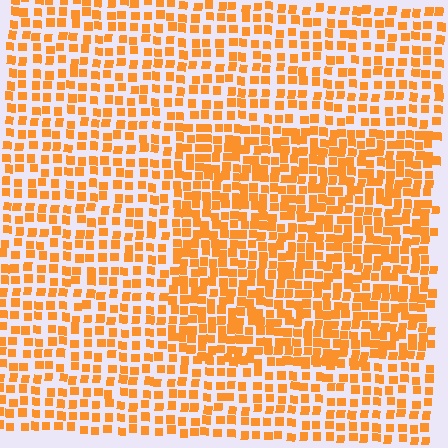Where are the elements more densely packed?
The elements are more densely packed inside the rectangle boundary.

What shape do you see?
I see a rectangle.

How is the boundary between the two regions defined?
The boundary is defined by a change in element density (approximately 1.6x ratio). All elements are the same color, size, and shape.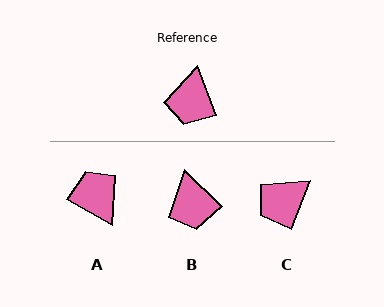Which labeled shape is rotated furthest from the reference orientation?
A, about 140 degrees away.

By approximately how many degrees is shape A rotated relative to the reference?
Approximately 140 degrees clockwise.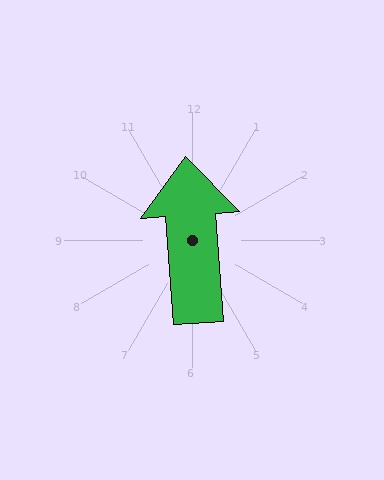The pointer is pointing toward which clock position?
Roughly 12 o'clock.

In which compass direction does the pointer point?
North.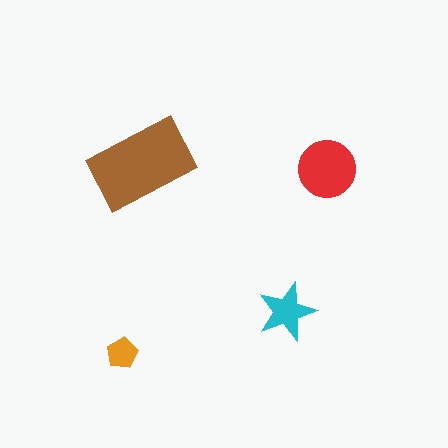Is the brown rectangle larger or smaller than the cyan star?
Larger.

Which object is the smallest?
The orange pentagon.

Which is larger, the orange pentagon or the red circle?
The red circle.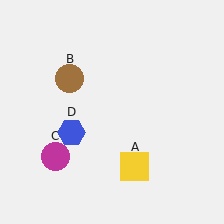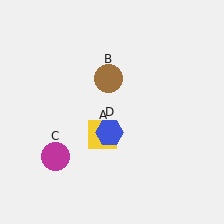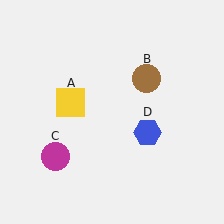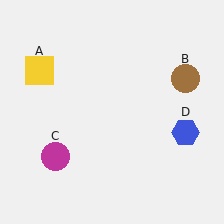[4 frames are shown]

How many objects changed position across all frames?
3 objects changed position: yellow square (object A), brown circle (object B), blue hexagon (object D).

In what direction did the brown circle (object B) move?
The brown circle (object B) moved right.